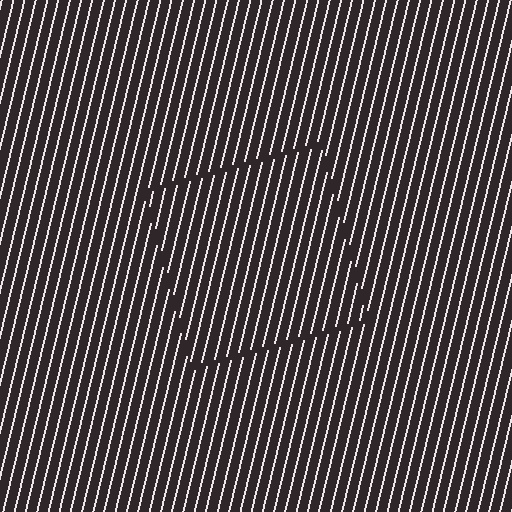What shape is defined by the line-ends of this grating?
An illusory square. The interior of the shape contains the same grating, shifted by half a period — the contour is defined by the phase discontinuity where line-ends from the inner and outer gratings abut.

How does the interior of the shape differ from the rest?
The interior of the shape contains the same grating, shifted by half a period — the contour is defined by the phase discontinuity where line-ends from the inner and outer gratings abut.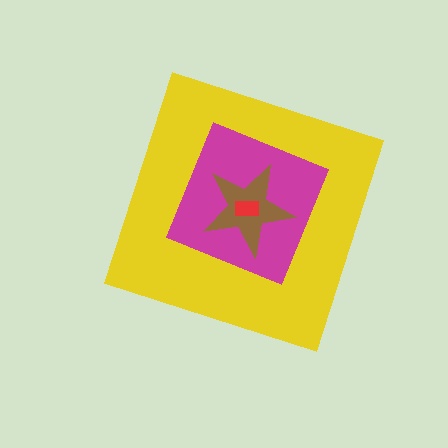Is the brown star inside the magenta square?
Yes.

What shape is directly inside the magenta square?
The brown star.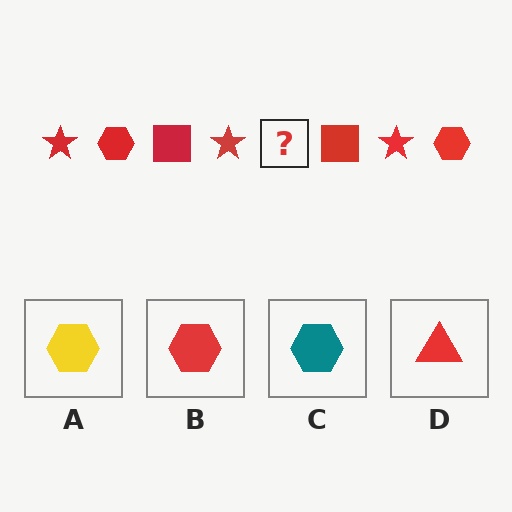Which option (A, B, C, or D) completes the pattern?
B.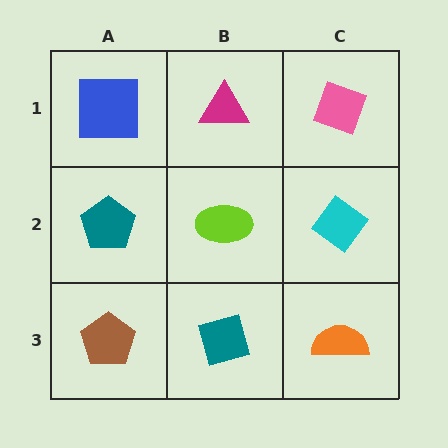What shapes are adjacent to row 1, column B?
A lime ellipse (row 2, column B), a blue square (row 1, column A), a pink diamond (row 1, column C).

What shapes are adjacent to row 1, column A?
A teal pentagon (row 2, column A), a magenta triangle (row 1, column B).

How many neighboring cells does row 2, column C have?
3.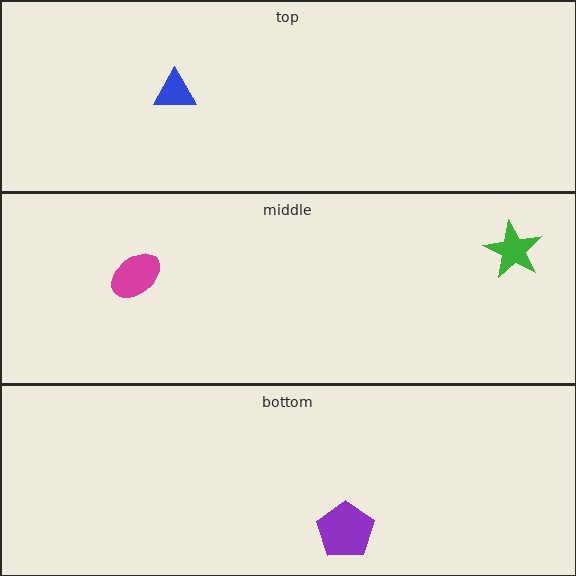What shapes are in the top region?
The blue triangle.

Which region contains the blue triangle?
The top region.